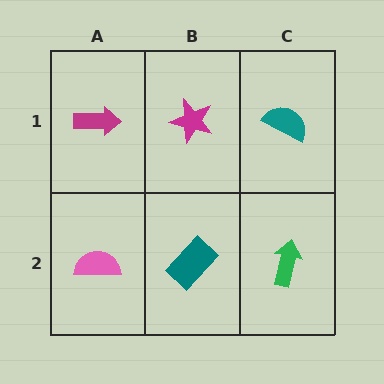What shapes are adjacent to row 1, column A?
A pink semicircle (row 2, column A), a magenta star (row 1, column B).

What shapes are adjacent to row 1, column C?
A green arrow (row 2, column C), a magenta star (row 1, column B).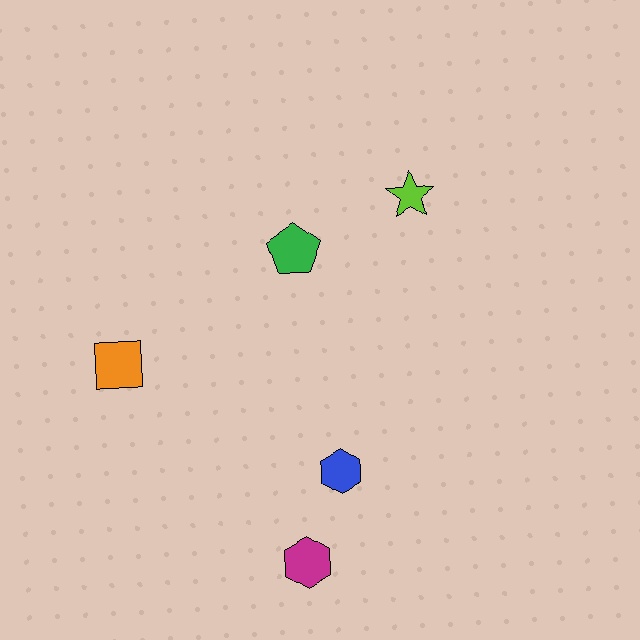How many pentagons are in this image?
There is 1 pentagon.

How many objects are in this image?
There are 5 objects.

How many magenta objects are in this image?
There is 1 magenta object.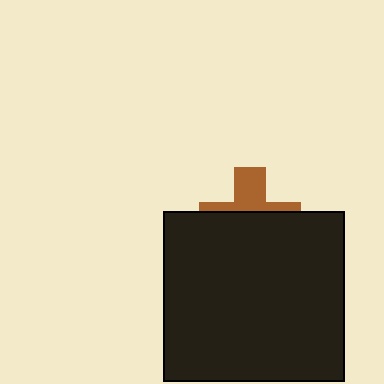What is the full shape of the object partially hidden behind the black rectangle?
The partially hidden object is a brown cross.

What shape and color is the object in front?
The object in front is a black rectangle.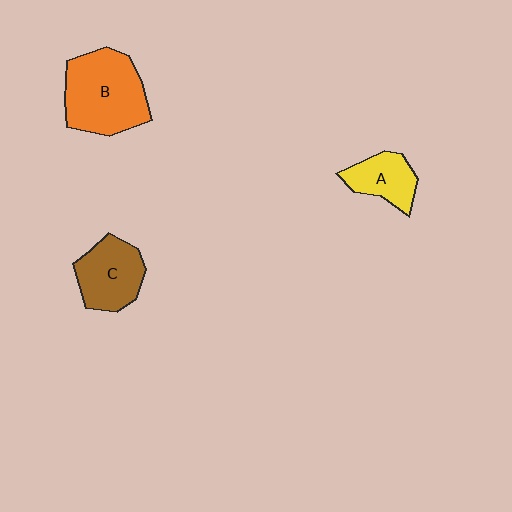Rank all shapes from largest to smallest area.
From largest to smallest: B (orange), C (brown), A (yellow).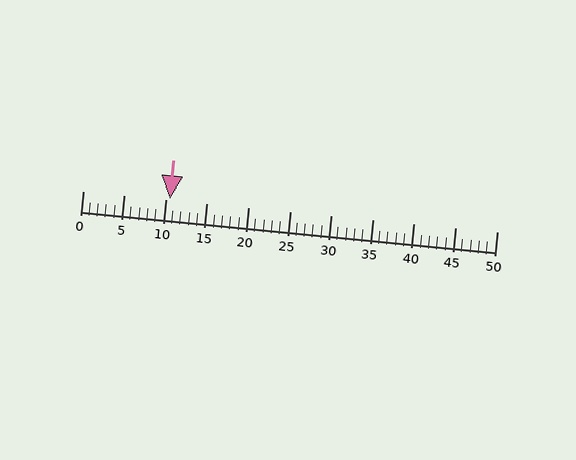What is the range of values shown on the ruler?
The ruler shows values from 0 to 50.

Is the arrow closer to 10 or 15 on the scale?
The arrow is closer to 10.